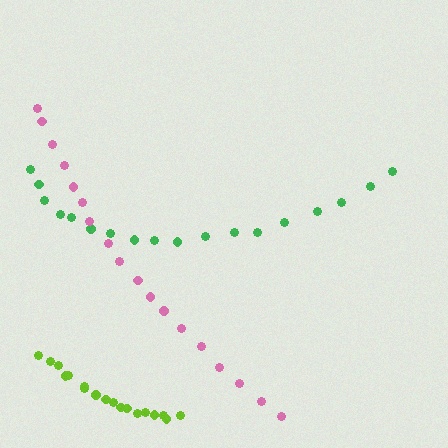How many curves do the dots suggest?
There are 3 distinct paths.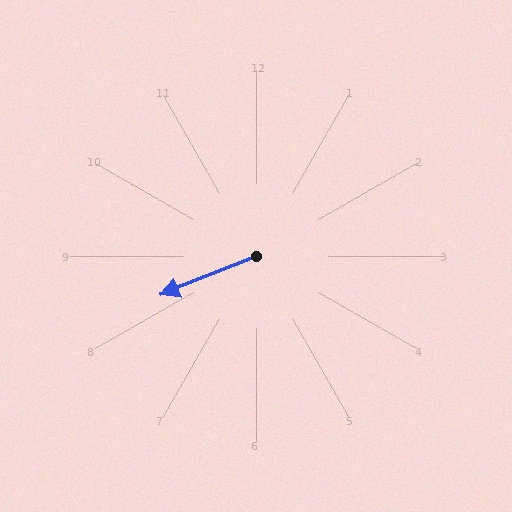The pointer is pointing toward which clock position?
Roughly 8 o'clock.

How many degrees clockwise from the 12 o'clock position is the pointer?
Approximately 248 degrees.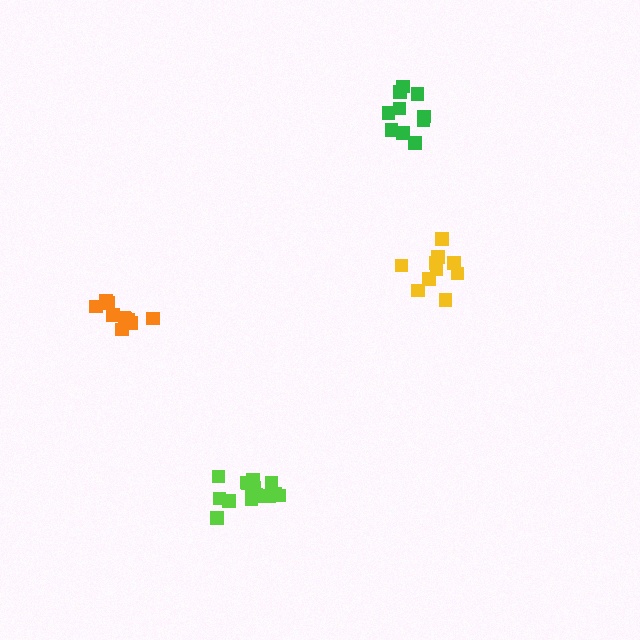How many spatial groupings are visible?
There are 4 spatial groupings.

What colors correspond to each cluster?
The clusters are colored: green, yellow, lime, orange.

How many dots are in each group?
Group 1: 10 dots, Group 2: 10 dots, Group 3: 16 dots, Group 4: 10 dots (46 total).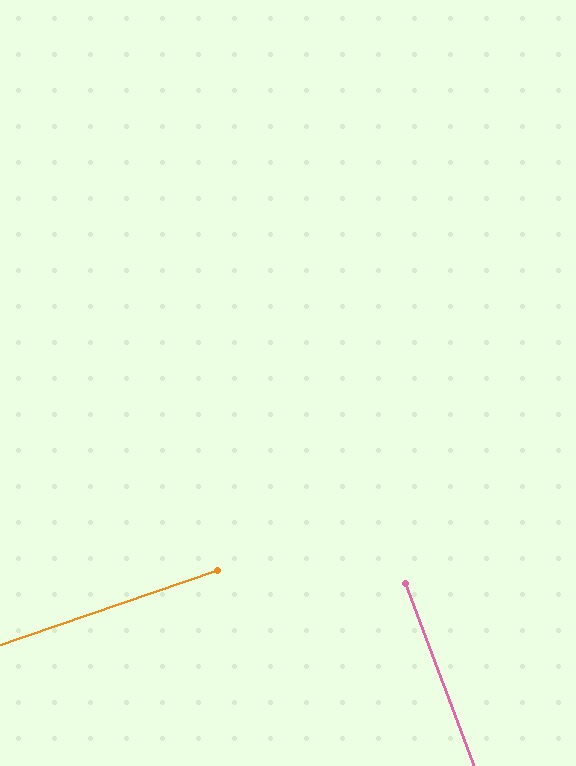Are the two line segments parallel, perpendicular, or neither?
Perpendicular — they meet at approximately 88°.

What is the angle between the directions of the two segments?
Approximately 88 degrees.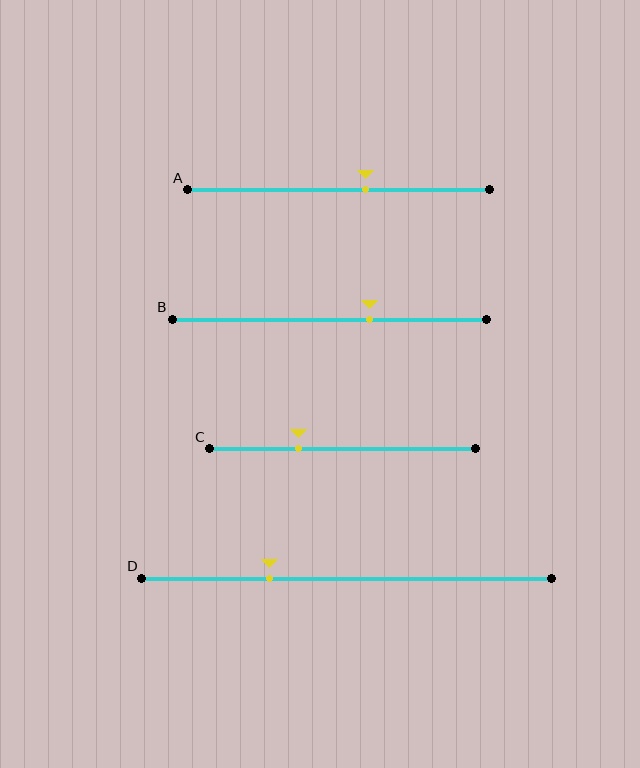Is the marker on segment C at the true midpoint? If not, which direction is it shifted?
No, the marker on segment C is shifted to the left by about 17% of the segment length.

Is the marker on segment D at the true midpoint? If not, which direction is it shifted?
No, the marker on segment D is shifted to the left by about 19% of the segment length.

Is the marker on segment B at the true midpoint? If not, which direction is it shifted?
No, the marker on segment B is shifted to the right by about 13% of the segment length.